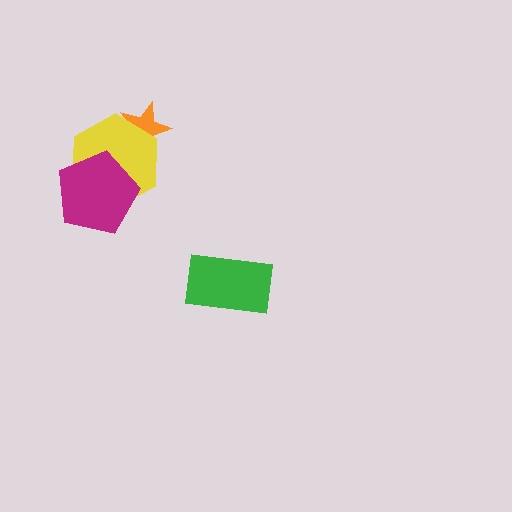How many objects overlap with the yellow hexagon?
2 objects overlap with the yellow hexagon.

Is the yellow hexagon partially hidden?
Yes, it is partially covered by another shape.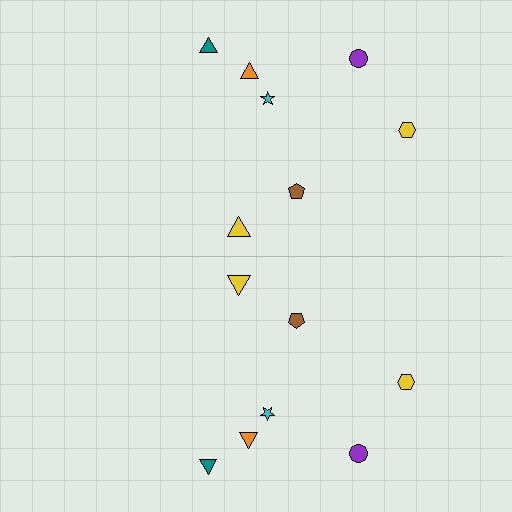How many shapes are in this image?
There are 14 shapes in this image.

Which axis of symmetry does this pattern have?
The pattern has a horizontal axis of symmetry running through the center of the image.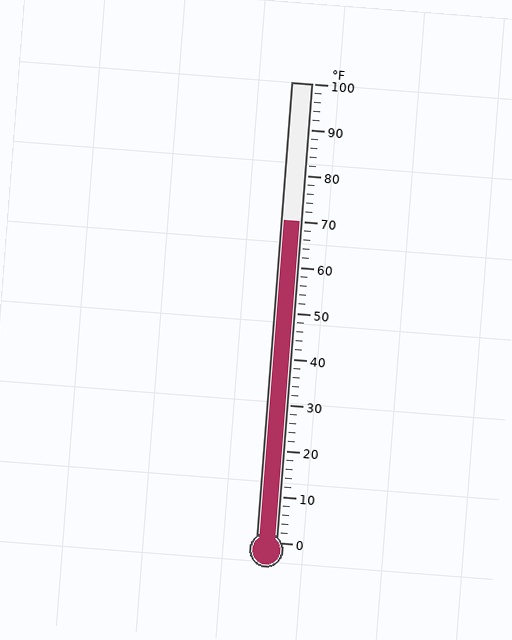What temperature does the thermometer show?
The thermometer shows approximately 70°F.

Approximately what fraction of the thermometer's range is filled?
The thermometer is filled to approximately 70% of its range.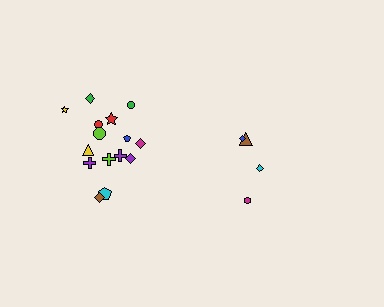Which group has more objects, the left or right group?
The left group.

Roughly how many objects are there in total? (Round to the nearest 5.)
Roughly 20 objects in total.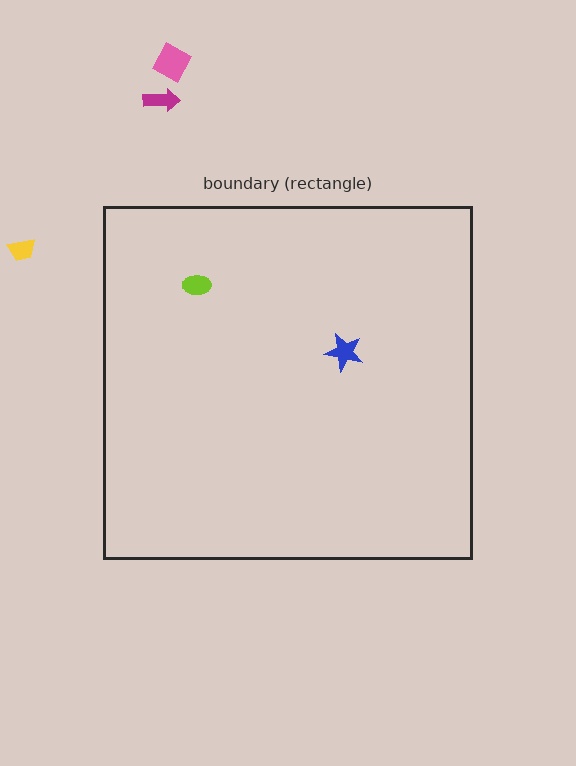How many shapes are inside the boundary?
2 inside, 3 outside.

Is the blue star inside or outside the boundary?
Inside.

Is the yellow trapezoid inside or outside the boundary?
Outside.